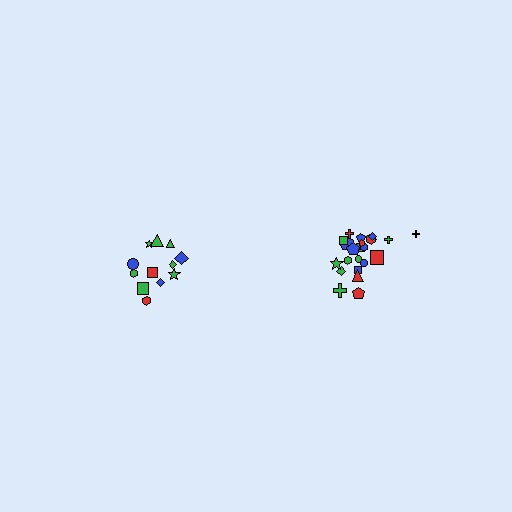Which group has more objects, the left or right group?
The right group.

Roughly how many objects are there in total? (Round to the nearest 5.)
Roughly 35 objects in total.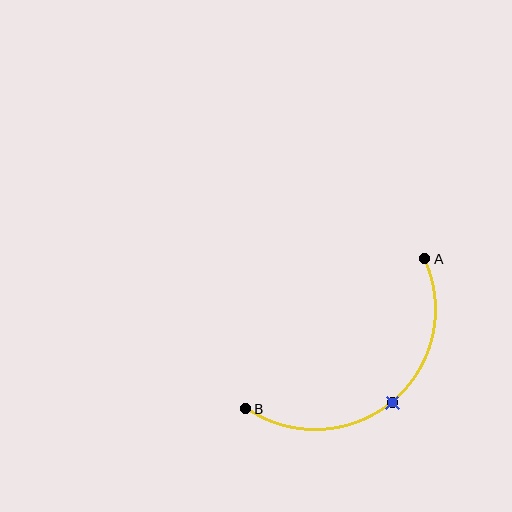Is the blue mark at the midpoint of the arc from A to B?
Yes. The blue mark lies on the arc at equal arc-length from both A and B — it is the arc midpoint.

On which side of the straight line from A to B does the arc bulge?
The arc bulges below and to the right of the straight line connecting A and B.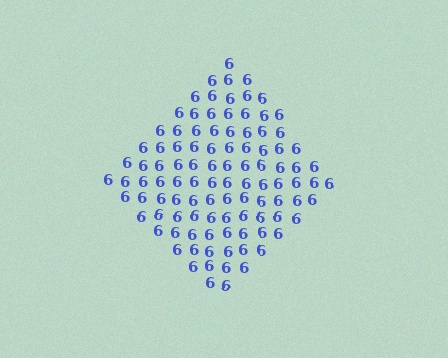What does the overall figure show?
The overall figure shows a diamond.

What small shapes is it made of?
It is made of small digit 6's.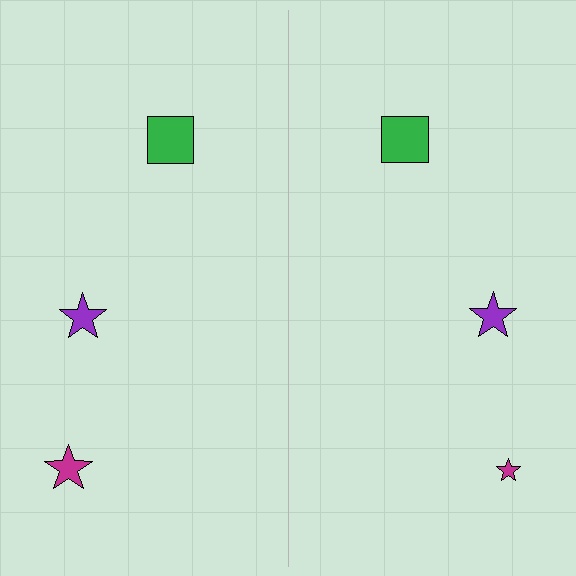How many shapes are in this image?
There are 6 shapes in this image.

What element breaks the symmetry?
The magenta star on the right side has a different size than its mirror counterpart.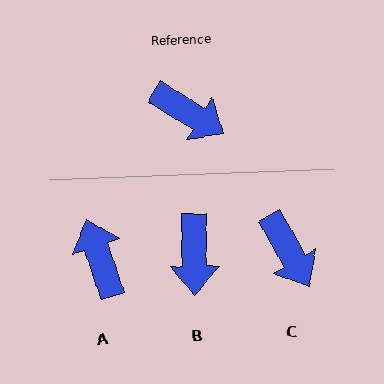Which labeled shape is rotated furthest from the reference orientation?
A, about 140 degrees away.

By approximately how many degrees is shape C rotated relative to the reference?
Approximately 29 degrees clockwise.